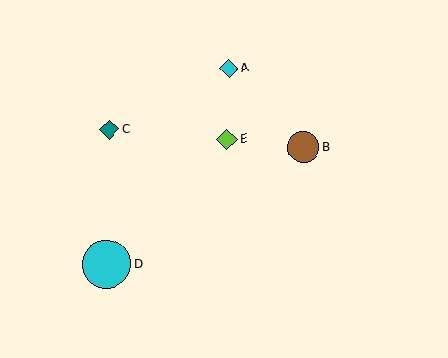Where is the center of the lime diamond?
The center of the lime diamond is at (227, 139).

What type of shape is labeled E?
Shape E is a lime diamond.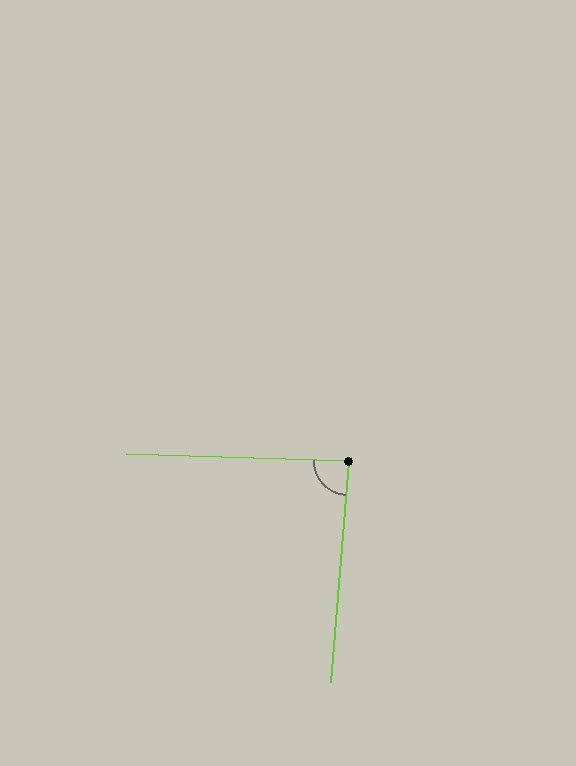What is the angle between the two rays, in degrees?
Approximately 87 degrees.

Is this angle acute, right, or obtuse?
It is approximately a right angle.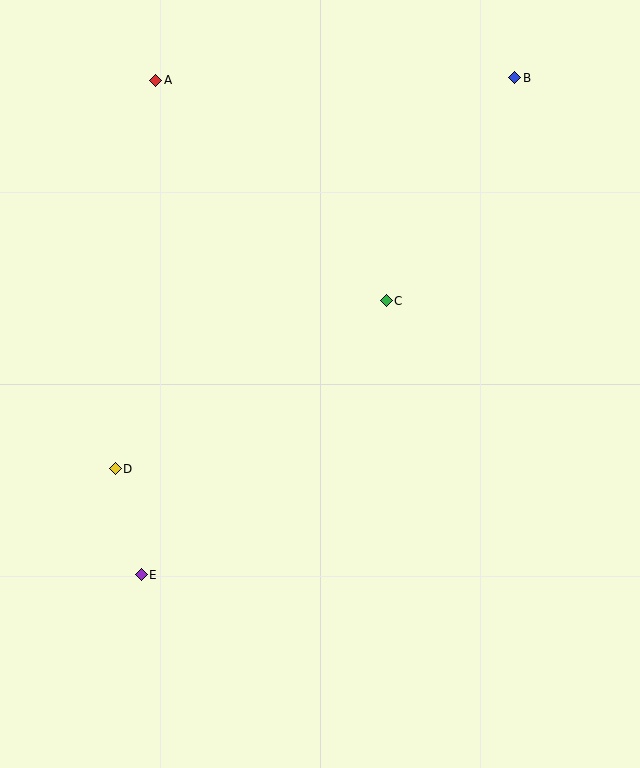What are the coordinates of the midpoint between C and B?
The midpoint between C and B is at (451, 189).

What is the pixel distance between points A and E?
The distance between A and E is 495 pixels.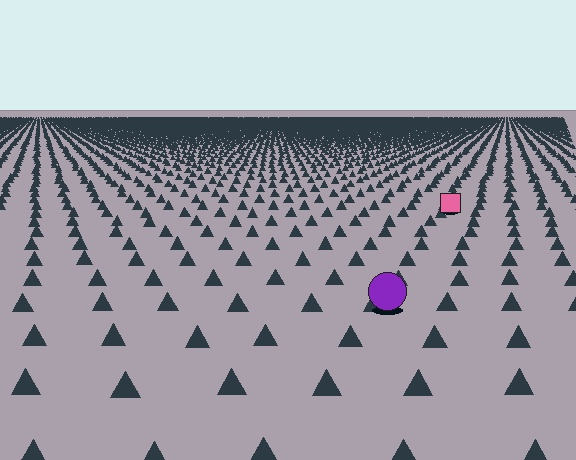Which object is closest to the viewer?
The purple circle is closest. The texture marks near it are larger and more spread out.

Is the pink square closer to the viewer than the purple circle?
No. The purple circle is closer — you can tell from the texture gradient: the ground texture is coarser near it.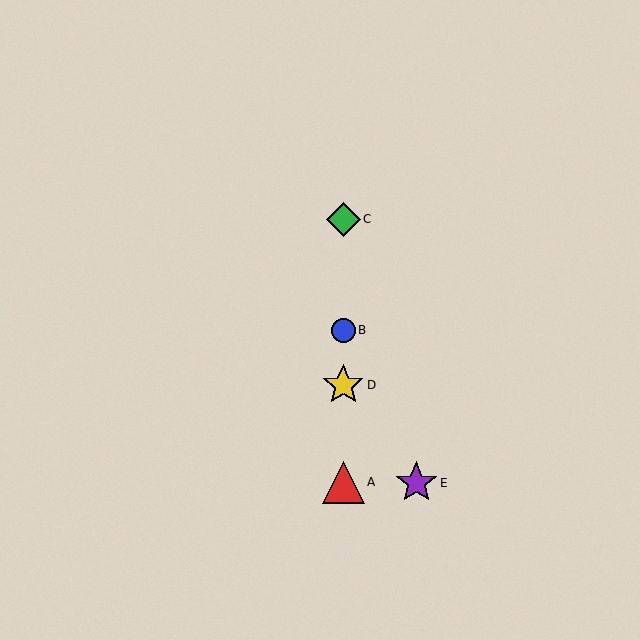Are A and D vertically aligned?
Yes, both are at x≈343.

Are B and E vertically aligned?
No, B is at x≈343 and E is at x≈416.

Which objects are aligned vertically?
Objects A, B, C, D are aligned vertically.